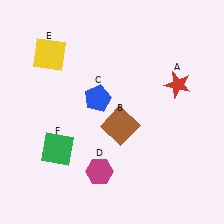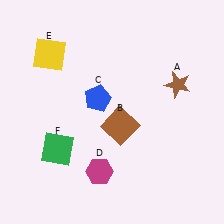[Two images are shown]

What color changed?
The star (A) changed from red in Image 1 to brown in Image 2.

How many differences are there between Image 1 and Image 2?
There is 1 difference between the two images.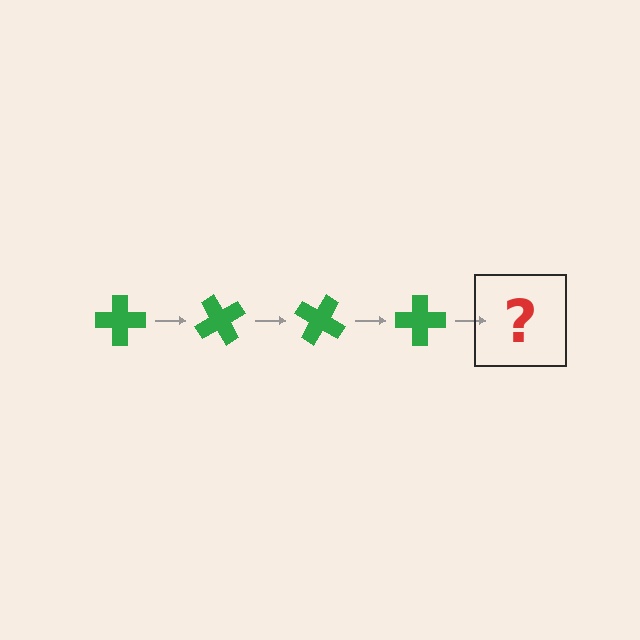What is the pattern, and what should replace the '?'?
The pattern is that the cross rotates 60 degrees each step. The '?' should be a green cross rotated 240 degrees.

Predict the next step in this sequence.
The next step is a green cross rotated 240 degrees.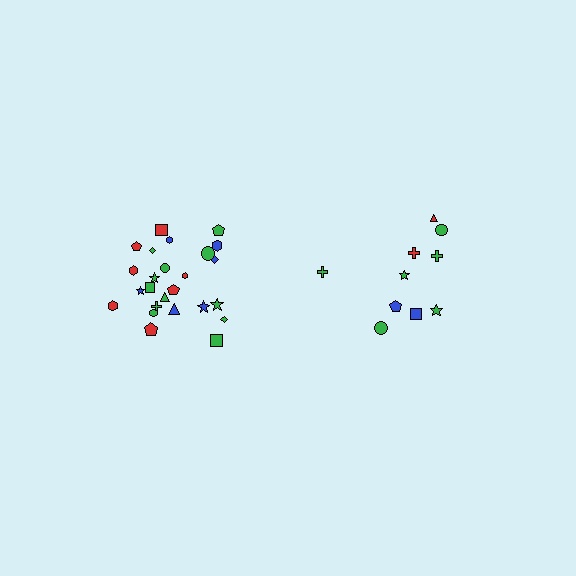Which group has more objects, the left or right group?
The left group.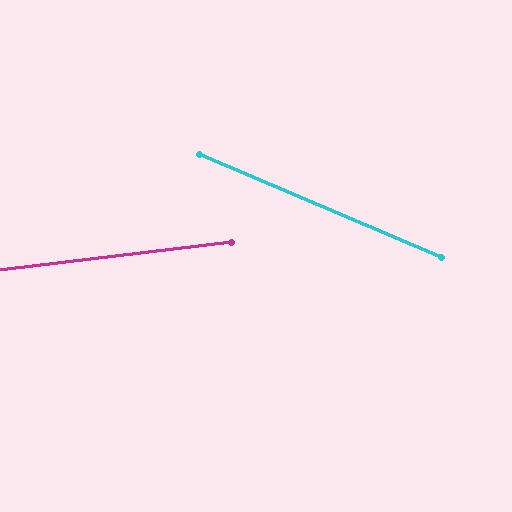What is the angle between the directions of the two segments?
Approximately 30 degrees.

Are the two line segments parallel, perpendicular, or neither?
Neither parallel nor perpendicular — they differ by about 30°.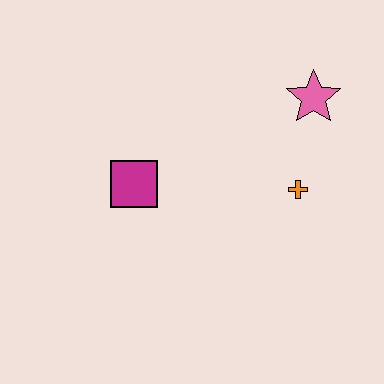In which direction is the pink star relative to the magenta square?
The pink star is to the right of the magenta square.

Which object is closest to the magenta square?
The orange cross is closest to the magenta square.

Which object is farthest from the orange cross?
The magenta square is farthest from the orange cross.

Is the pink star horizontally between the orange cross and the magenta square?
No